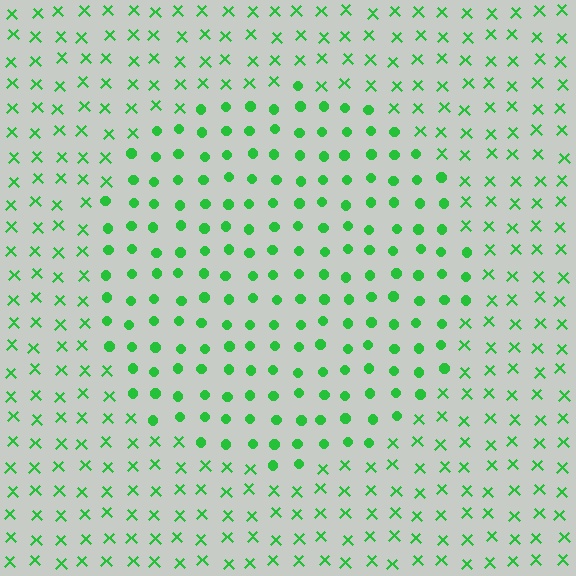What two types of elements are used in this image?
The image uses circles inside the circle region and X marks outside it.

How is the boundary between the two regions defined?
The boundary is defined by a change in element shape: circles inside vs. X marks outside. All elements share the same color and spacing.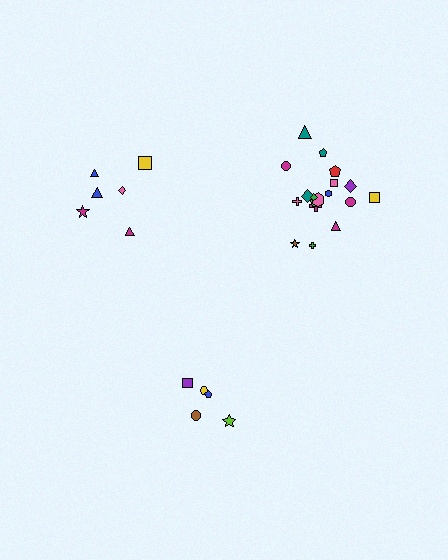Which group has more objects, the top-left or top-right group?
The top-right group.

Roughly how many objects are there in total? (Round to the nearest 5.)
Roughly 30 objects in total.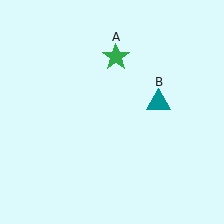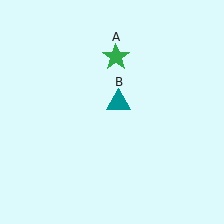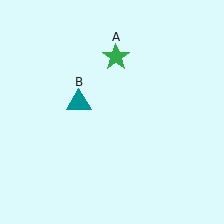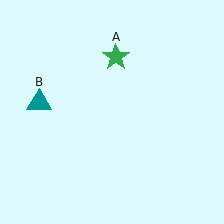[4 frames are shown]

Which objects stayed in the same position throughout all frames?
Green star (object A) remained stationary.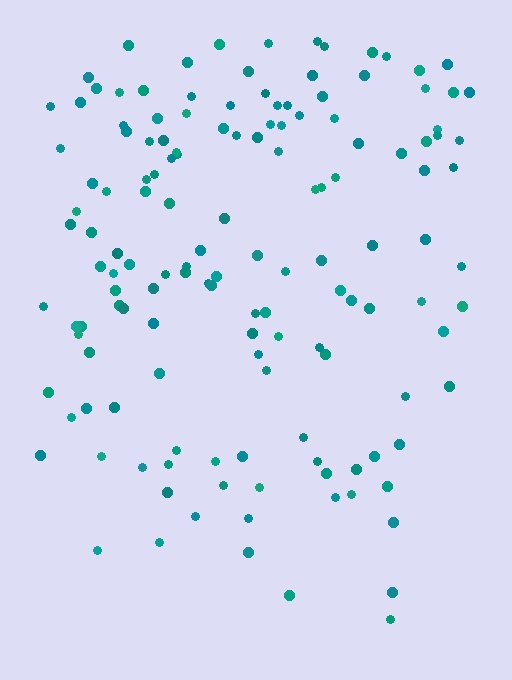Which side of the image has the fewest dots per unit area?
The bottom.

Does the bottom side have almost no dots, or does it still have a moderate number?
Still a moderate number, just noticeably fewer than the top.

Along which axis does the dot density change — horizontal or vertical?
Vertical.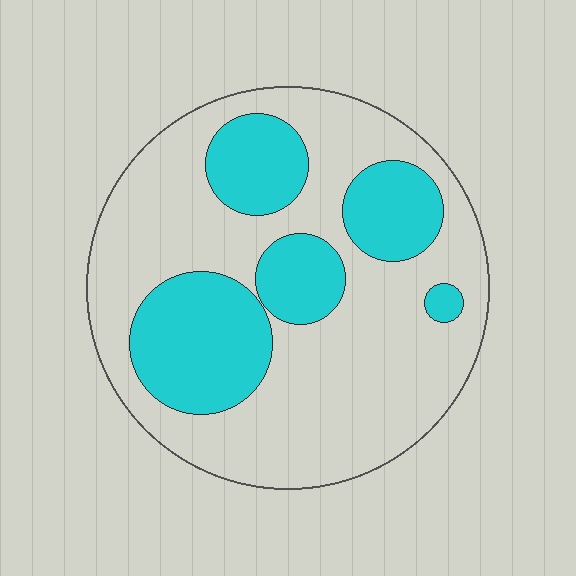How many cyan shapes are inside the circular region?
5.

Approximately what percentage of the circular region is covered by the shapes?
Approximately 30%.